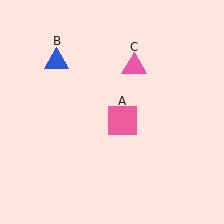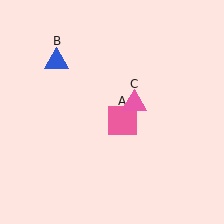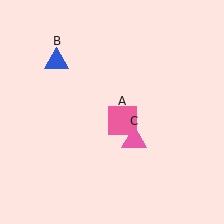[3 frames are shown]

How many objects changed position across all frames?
1 object changed position: pink triangle (object C).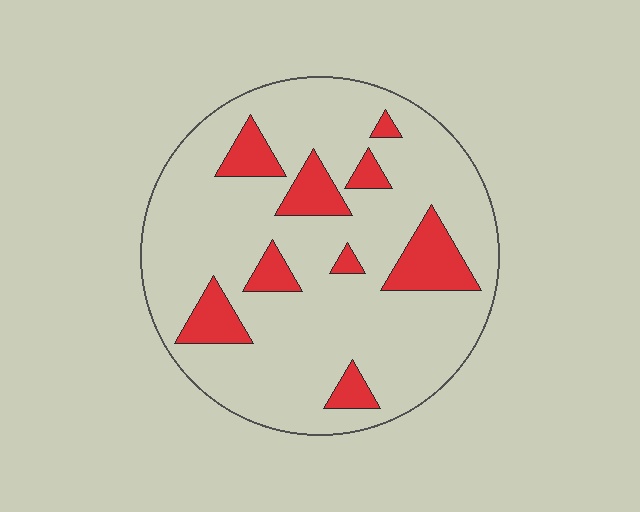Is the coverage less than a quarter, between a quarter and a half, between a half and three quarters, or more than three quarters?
Less than a quarter.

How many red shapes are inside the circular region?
9.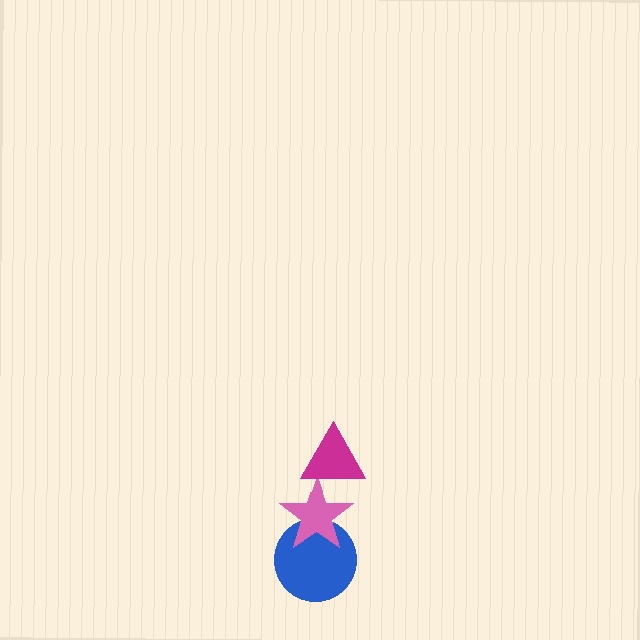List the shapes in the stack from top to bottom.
From top to bottom: the magenta triangle, the pink star, the blue circle.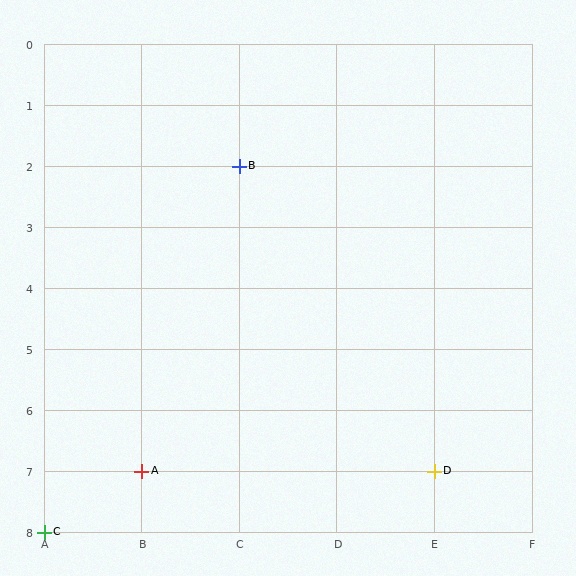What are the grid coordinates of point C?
Point C is at grid coordinates (A, 8).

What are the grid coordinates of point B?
Point B is at grid coordinates (C, 2).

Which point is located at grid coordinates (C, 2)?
Point B is at (C, 2).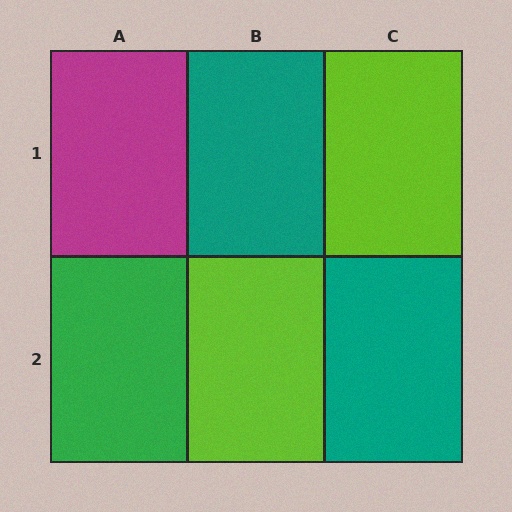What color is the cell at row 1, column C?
Lime.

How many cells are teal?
2 cells are teal.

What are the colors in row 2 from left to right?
Green, lime, teal.